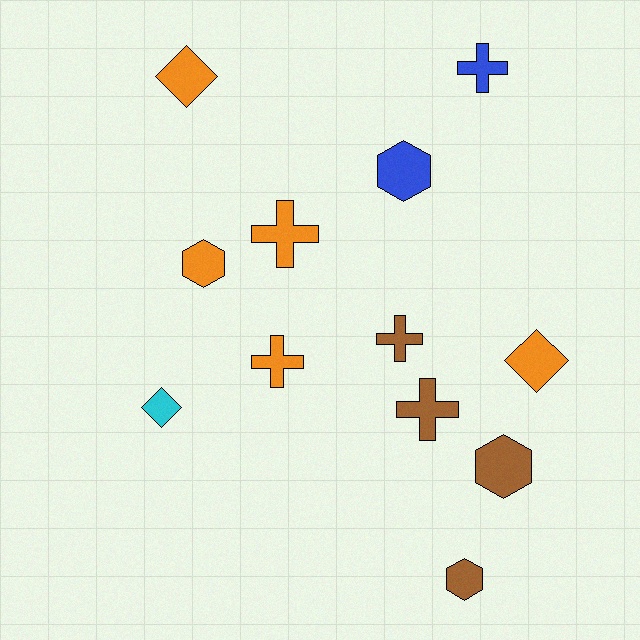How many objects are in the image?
There are 12 objects.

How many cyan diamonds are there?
There is 1 cyan diamond.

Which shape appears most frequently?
Cross, with 5 objects.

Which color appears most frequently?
Orange, with 5 objects.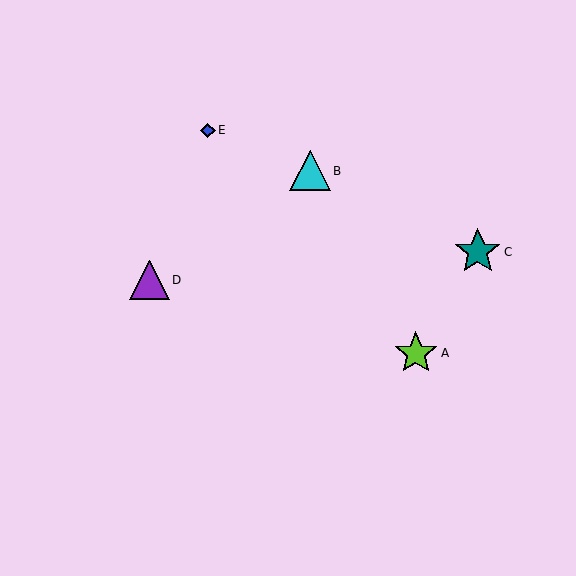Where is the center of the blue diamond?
The center of the blue diamond is at (208, 130).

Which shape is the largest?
The teal star (labeled C) is the largest.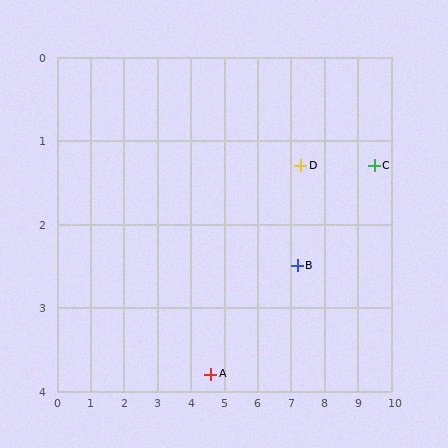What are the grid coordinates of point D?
Point D is at approximately (7.3, 1.3).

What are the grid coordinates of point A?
Point A is at approximately (4.6, 3.8).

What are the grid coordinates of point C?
Point C is at approximately (9.5, 1.3).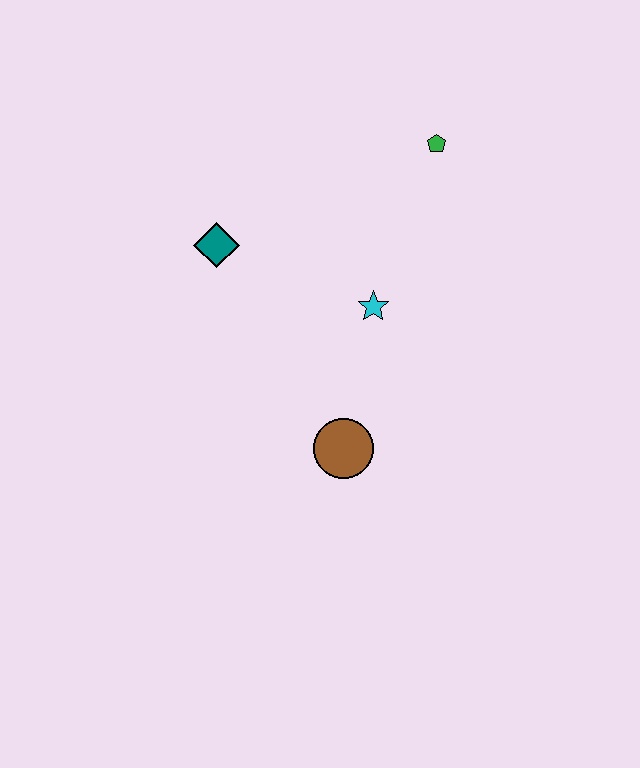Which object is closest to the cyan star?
The brown circle is closest to the cyan star.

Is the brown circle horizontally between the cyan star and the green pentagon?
No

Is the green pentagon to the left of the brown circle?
No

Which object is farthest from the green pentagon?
The brown circle is farthest from the green pentagon.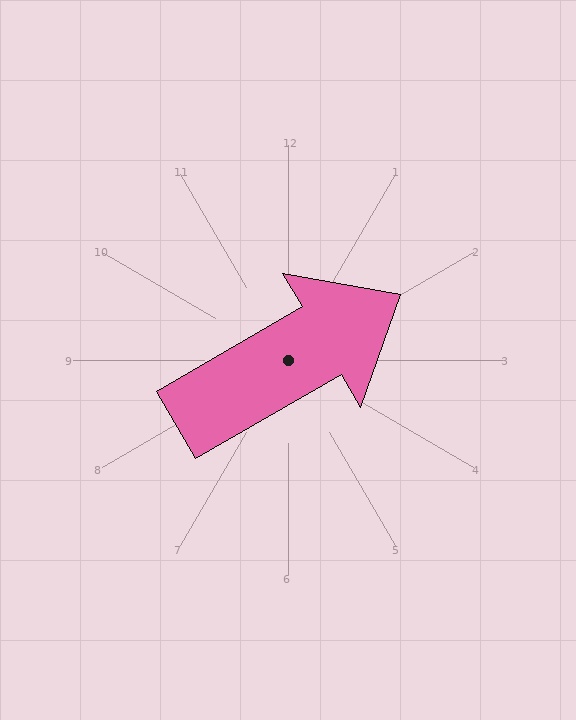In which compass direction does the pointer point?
Northeast.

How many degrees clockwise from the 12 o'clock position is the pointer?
Approximately 60 degrees.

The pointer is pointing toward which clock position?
Roughly 2 o'clock.